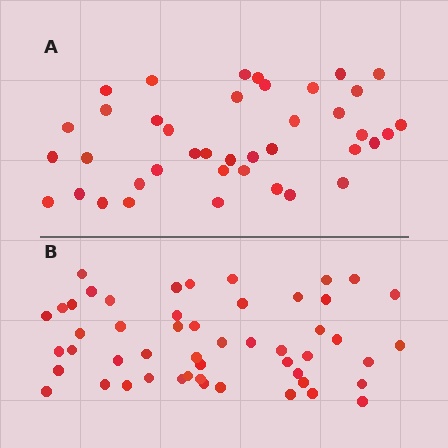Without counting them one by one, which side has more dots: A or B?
Region B (the bottom region) has more dots.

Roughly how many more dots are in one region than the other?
Region B has roughly 12 or so more dots than region A.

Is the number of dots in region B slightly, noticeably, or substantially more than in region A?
Region B has noticeably more, but not dramatically so. The ratio is roughly 1.3 to 1.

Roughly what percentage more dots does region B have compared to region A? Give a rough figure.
About 30% more.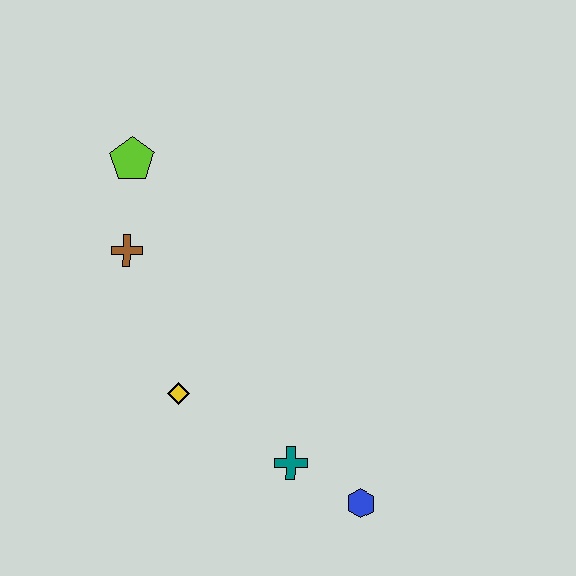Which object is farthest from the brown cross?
The blue hexagon is farthest from the brown cross.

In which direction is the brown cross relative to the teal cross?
The brown cross is above the teal cross.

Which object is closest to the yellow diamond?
The teal cross is closest to the yellow diamond.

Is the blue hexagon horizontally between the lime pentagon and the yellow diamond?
No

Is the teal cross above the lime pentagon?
No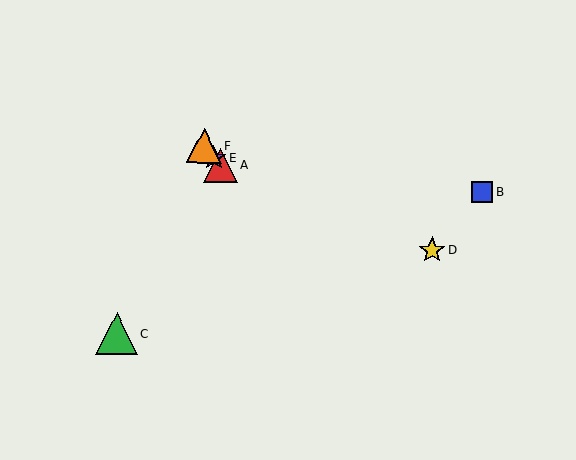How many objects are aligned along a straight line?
3 objects (A, E, F) are aligned along a straight line.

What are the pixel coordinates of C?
Object C is at (117, 334).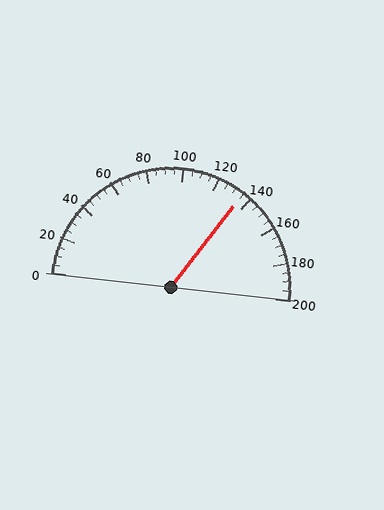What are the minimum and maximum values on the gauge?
The gauge ranges from 0 to 200.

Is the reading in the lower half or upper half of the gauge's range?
The reading is in the upper half of the range (0 to 200).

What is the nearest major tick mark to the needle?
The nearest major tick mark is 140.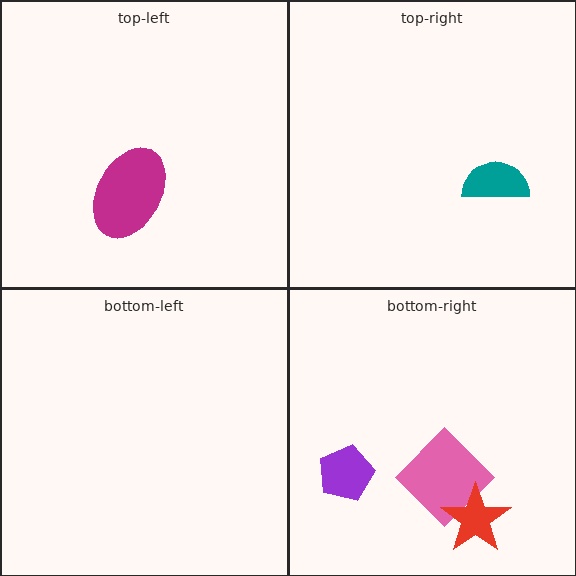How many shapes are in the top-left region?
1.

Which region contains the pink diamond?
The bottom-right region.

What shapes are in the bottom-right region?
The pink diamond, the red star, the purple pentagon.